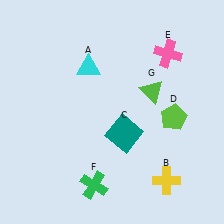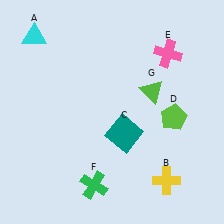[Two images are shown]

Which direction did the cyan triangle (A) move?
The cyan triangle (A) moved left.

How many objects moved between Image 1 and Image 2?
1 object moved between the two images.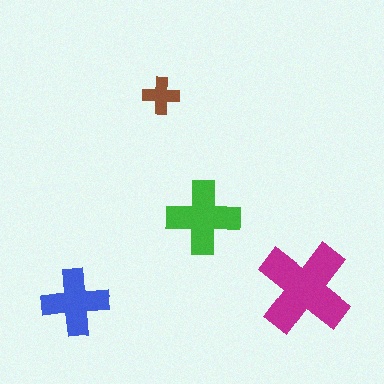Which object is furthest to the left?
The blue cross is leftmost.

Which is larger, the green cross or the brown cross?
The green one.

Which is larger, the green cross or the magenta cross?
The magenta one.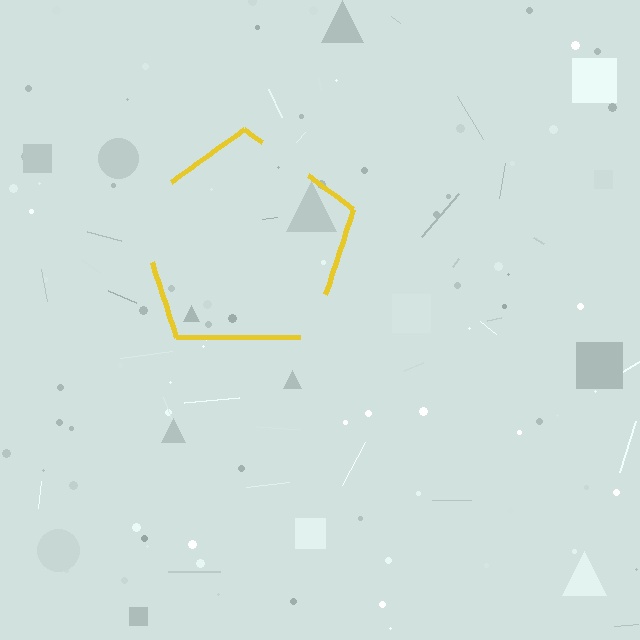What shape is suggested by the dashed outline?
The dashed outline suggests a pentagon.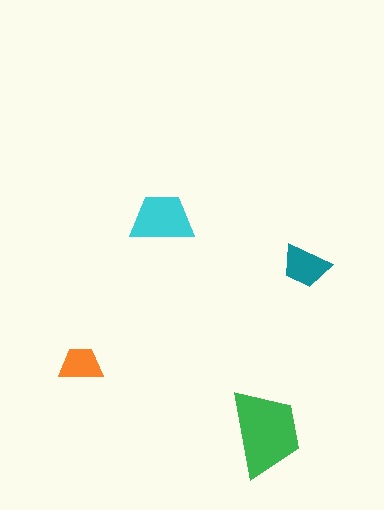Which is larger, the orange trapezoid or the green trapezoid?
The green one.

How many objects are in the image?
There are 4 objects in the image.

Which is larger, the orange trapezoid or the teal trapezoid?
The teal one.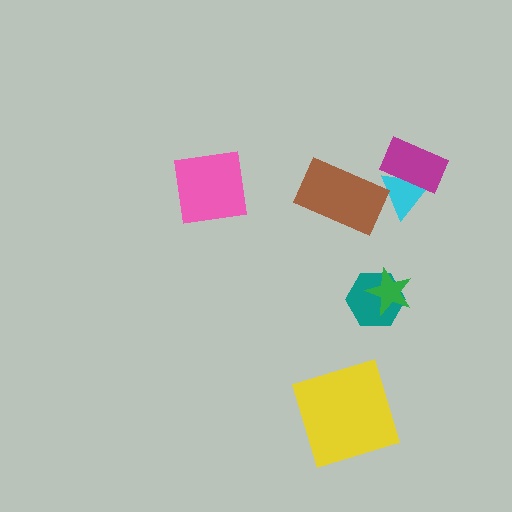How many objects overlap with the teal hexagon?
1 object overlaps with the teal hexagon.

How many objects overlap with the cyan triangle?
1 object overlaps with the cyan triangle.